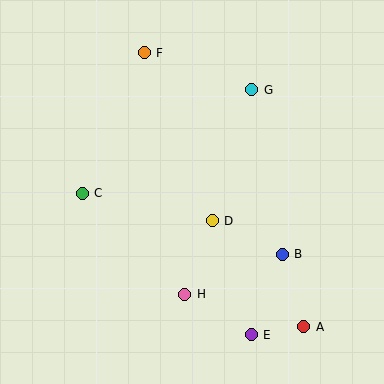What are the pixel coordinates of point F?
Point F is at (144, 53).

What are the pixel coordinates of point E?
Point E is at (251, 335).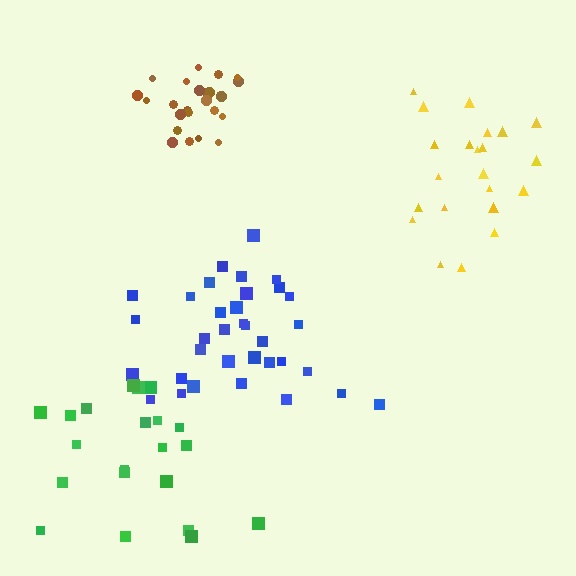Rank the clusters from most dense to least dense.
brown, blue, yellow, green.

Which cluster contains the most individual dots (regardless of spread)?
Blue (34).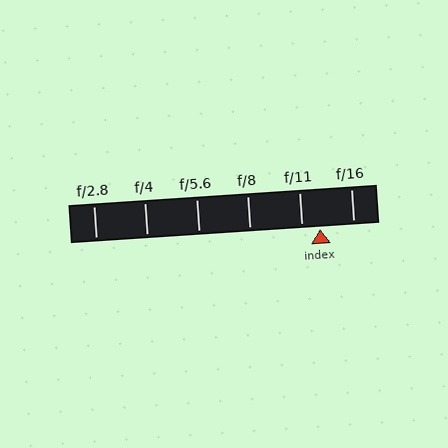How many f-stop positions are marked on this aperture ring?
There are 6 f-stop positions marked.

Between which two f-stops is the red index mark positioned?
The index mark is between f/11 and f/16.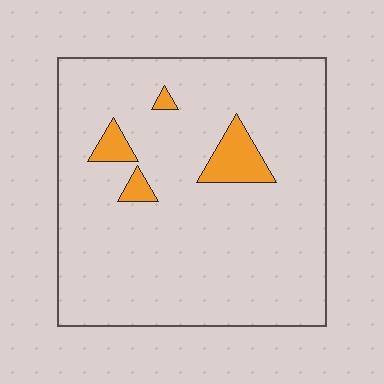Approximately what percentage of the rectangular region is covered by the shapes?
Approximately 5%.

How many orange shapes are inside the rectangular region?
4.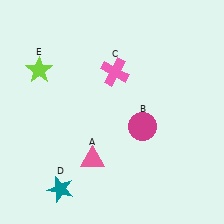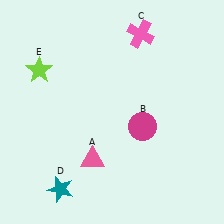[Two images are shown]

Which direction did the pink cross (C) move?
The pink cross (C) moved up.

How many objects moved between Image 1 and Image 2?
1 object moved between the two images.